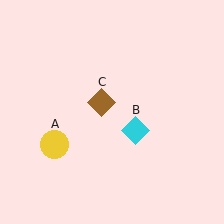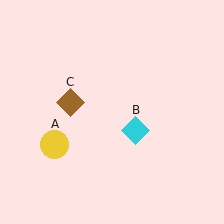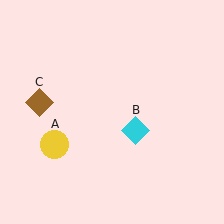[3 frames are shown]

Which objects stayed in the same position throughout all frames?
Yellow circle (object A) and cyan diamond (object B) remained stationary.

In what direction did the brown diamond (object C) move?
The brown diamond (object C) moved left.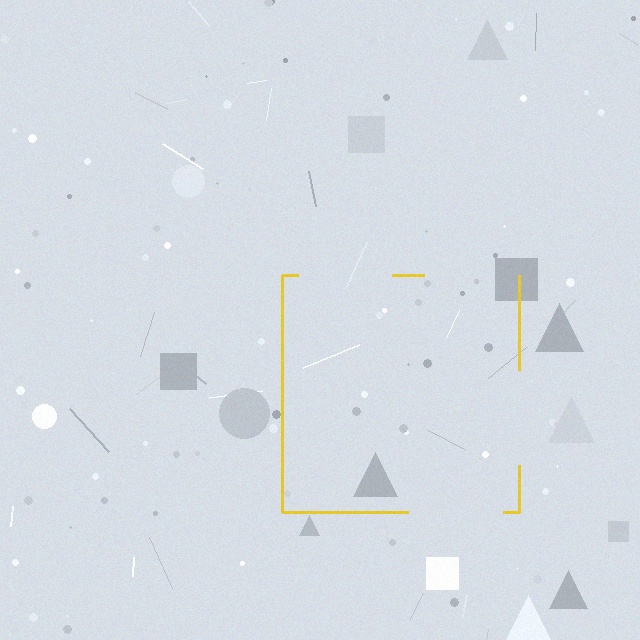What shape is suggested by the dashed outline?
The dashed outline suggests a square.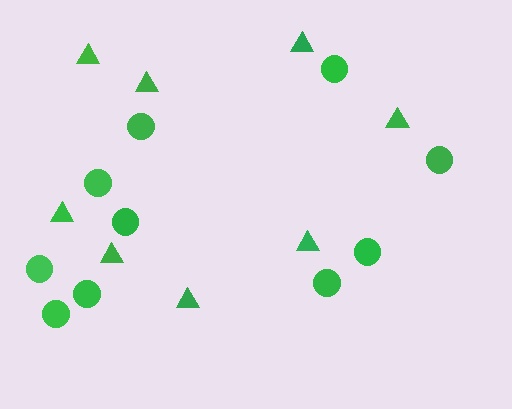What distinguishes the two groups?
There are 2 groups: one group of circles (10) and one group of triangles (8).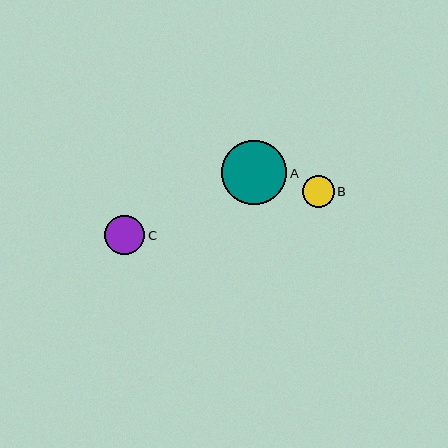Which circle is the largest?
Circle A is the largest with a size of approximately 65 pixels.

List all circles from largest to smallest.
From largest to smallest: A, C, B.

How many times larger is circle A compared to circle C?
Circle A is approximately 1.6 times the size of circle C.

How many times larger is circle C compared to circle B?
Circle C is approximately 1.3 times the size of circle B.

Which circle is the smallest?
Circle B is the smallest with a size of approximately 32 pixels.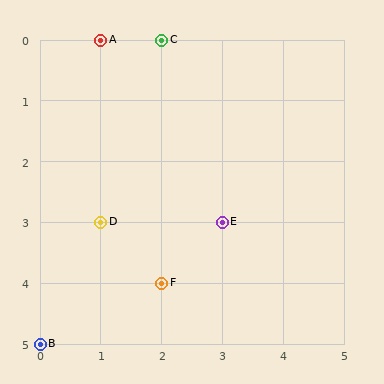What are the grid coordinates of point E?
Point E is at grid coordinates (3, 3).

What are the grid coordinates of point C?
Point C is at grid coordinates (2, 0).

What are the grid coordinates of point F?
Point F is at grid coordinates (2, 4).